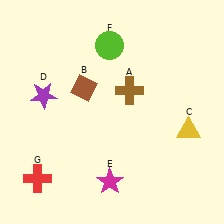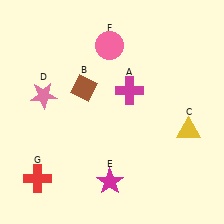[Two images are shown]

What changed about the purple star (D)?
In Image 1, D is purple. In Image 2, it changed to pink.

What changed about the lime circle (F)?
In Image 1, F is lime. In Image 2, it changed to pink.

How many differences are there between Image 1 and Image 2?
There are 3 differences between the two images.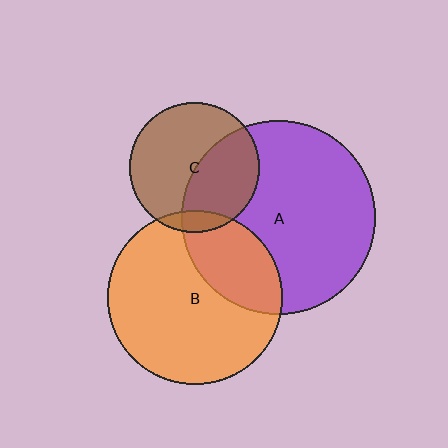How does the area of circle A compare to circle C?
Approximately 2.2 times.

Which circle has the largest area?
Circle A (purple).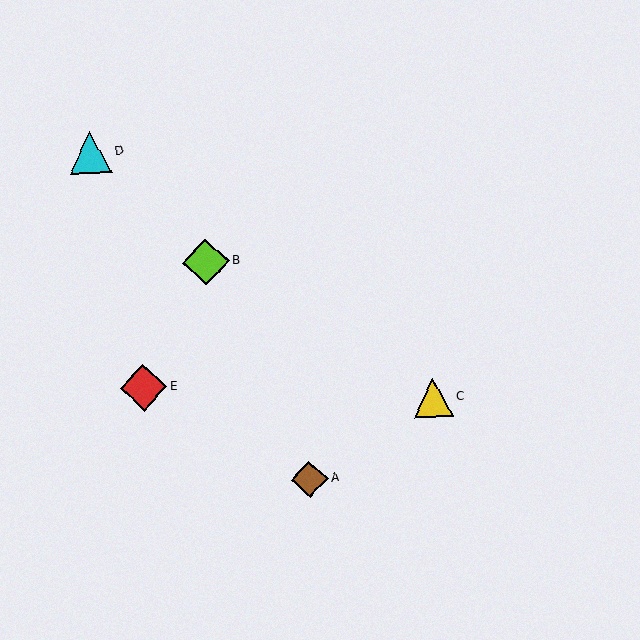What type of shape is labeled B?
Shape B is a lime diamond.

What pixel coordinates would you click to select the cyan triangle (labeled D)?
Click at (90, 152) to select the cyan triangle D.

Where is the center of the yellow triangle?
The center of the yellow triangle is at (433, 398).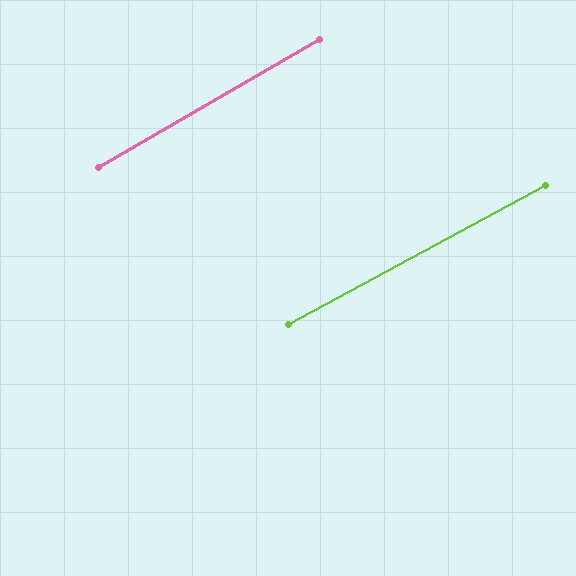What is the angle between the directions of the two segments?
Approximately 2 degrees.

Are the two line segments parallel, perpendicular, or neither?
Parallel — their directions differ by only 1.6°.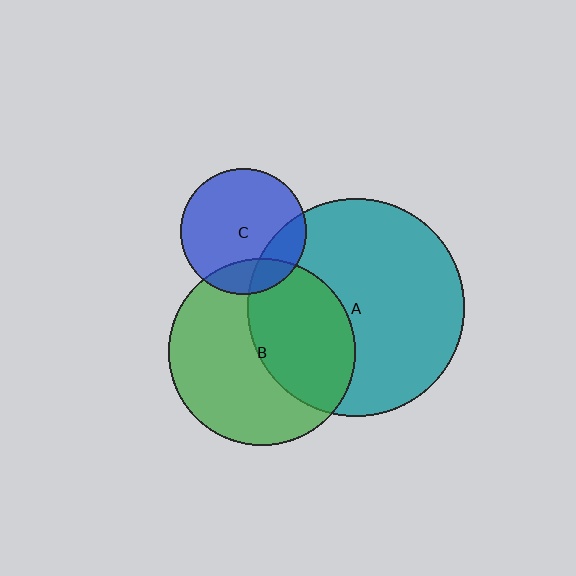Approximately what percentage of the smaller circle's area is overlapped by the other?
Approximately 20%.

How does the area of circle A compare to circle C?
Approximately 3.0 times.